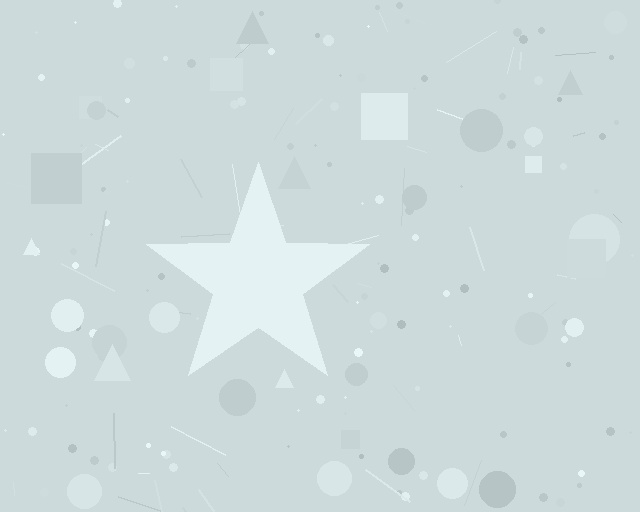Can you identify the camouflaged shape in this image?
The camouflaged shape is a star.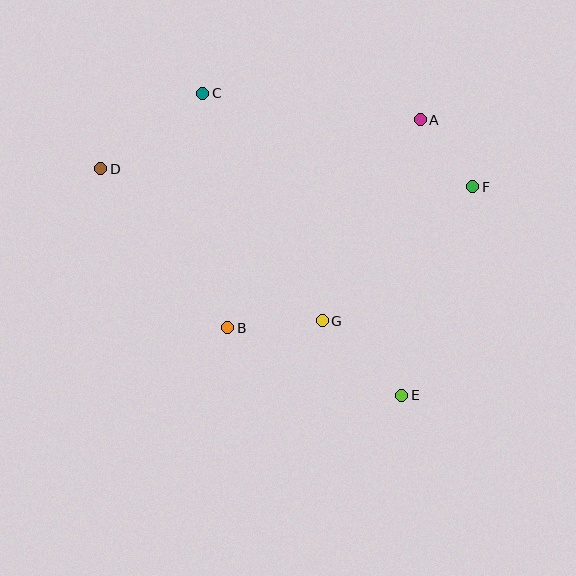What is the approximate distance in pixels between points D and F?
The distance between D and F is approximately 372 pixels.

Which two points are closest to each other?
Points A and F are closest to each other.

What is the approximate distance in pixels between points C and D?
The distance between C and D is approximately 127 pixels.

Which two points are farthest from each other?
Points D and E are farthest from each other.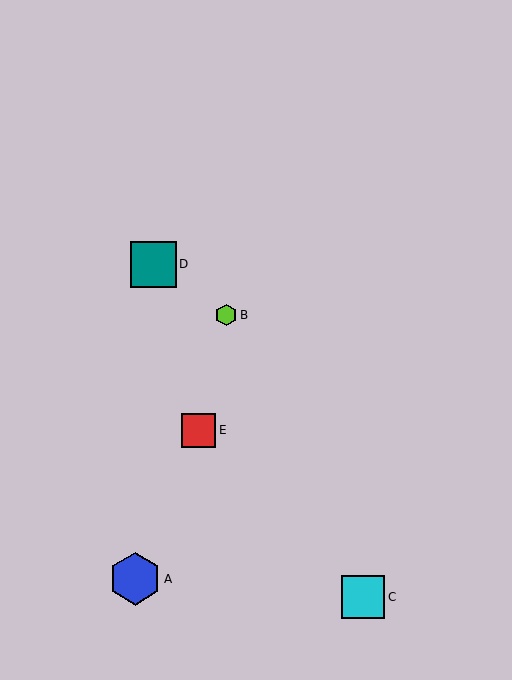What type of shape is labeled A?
Shape A is a blue hexagon.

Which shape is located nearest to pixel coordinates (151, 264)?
The teal square (labeled D) at (153, 264) is nearest to that location.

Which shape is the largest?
The blue hexagon (labeled A) is the largest.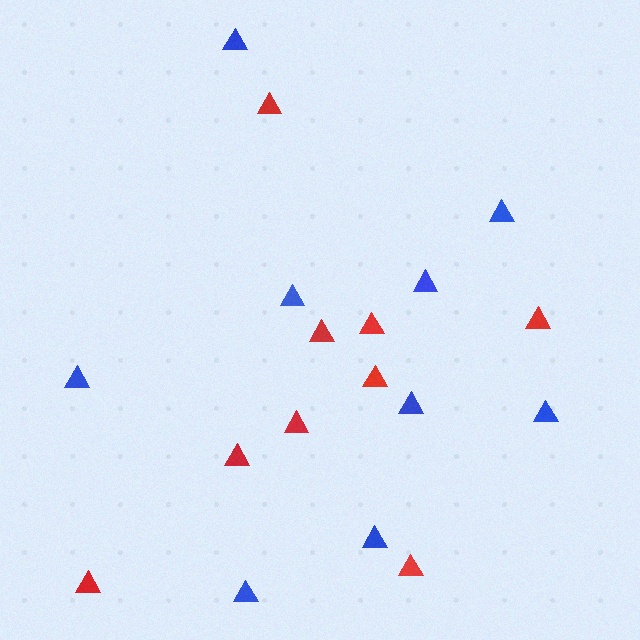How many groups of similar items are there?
There are 2 groups: one group of blue triangles (9) and one group of red triangles (9).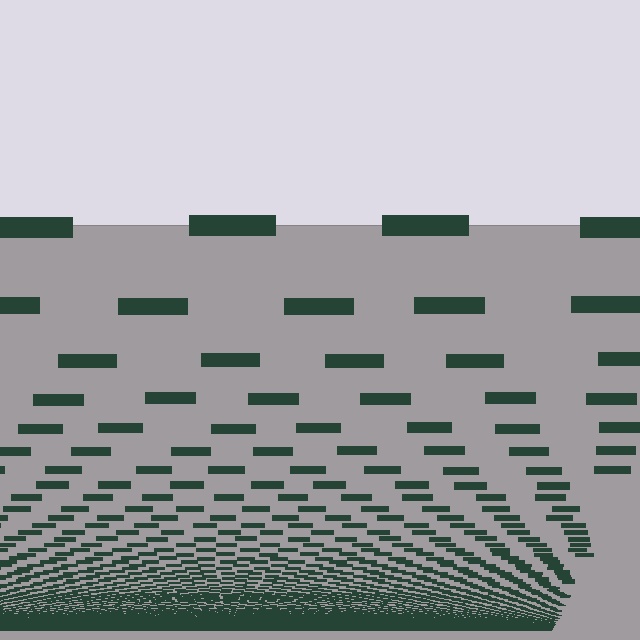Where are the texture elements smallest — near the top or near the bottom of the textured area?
Near the bottom.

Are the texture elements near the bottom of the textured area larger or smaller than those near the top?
Smaller. The gradient is inverted — elements near the bottom are smaller and denser.